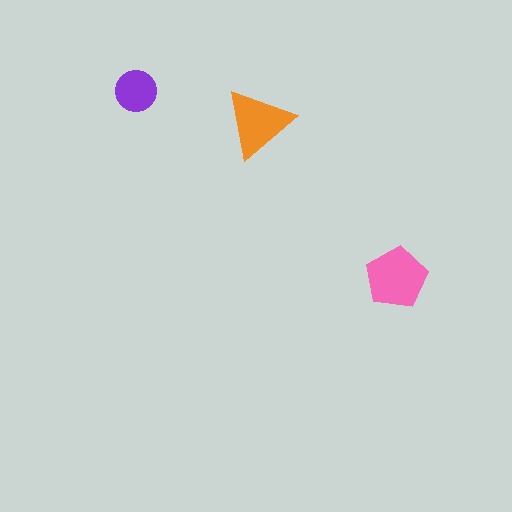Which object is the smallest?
The purple circle.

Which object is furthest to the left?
The purple circle is leftmost.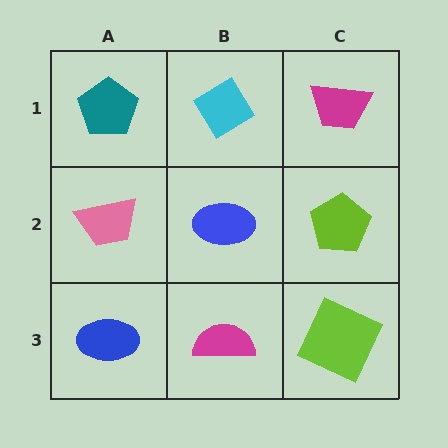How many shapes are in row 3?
3 shapes.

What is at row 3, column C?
A lime square.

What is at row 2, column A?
A pink trapezoid.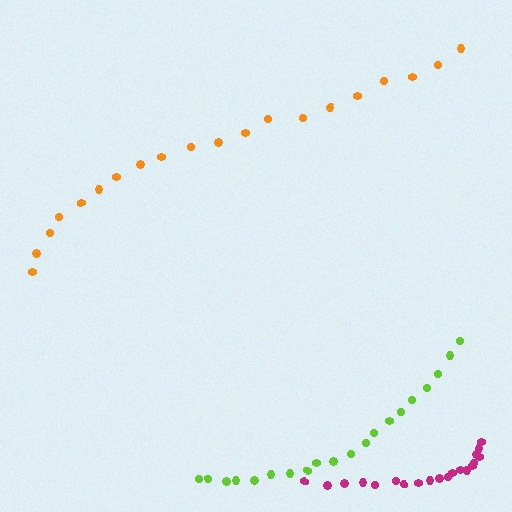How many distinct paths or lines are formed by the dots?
There are 3 distinct paths.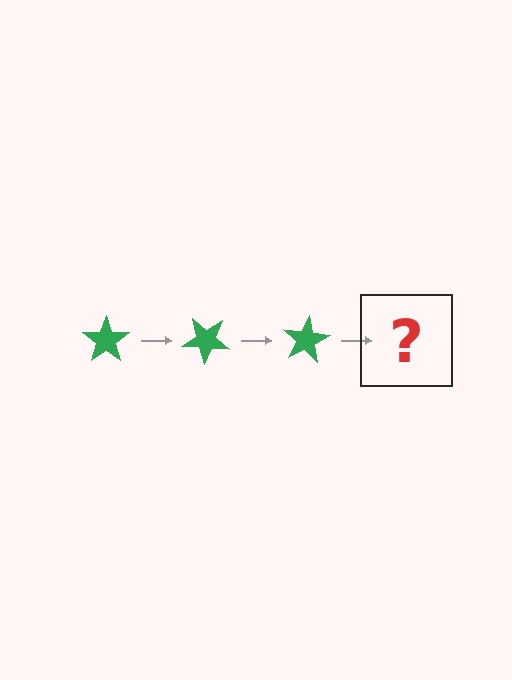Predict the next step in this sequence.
The next step is a green star rotated 120 degrees.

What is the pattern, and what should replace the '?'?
The pattern is that the star rotates 40 degrees each step. The '?' should be a green star rotated 120 degrees.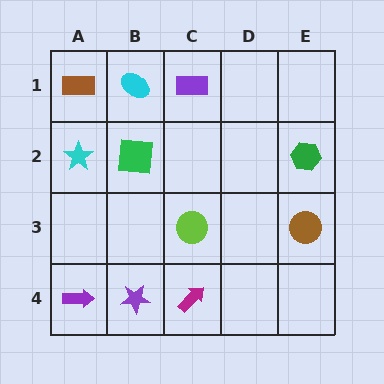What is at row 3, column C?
A lime circle.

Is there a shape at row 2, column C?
No, that cell is empty.